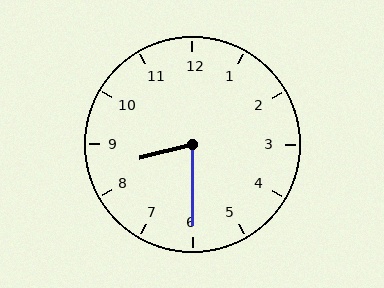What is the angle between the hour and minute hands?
Approximately 75 degrees.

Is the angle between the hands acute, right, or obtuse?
It is acute.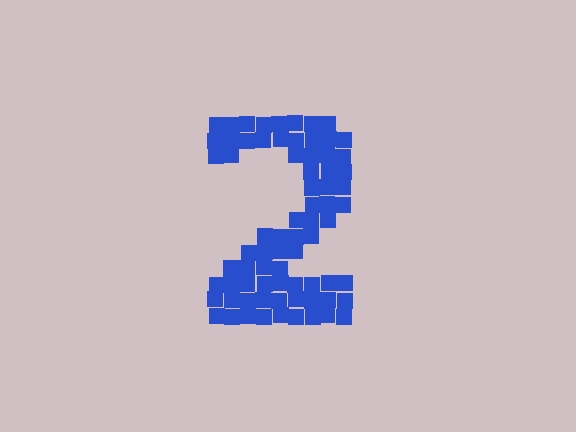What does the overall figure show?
The overall figure shows the digit 2.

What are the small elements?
The small elements are squares.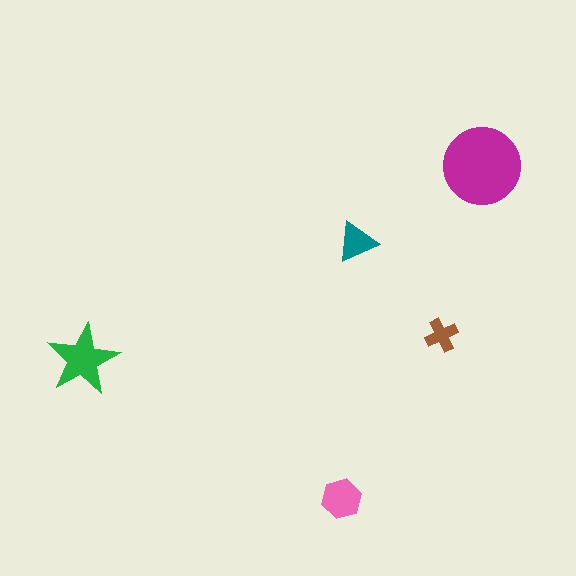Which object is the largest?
The magenta circle.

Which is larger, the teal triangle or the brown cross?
The teal triangle.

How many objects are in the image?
There are 5 objects in the image.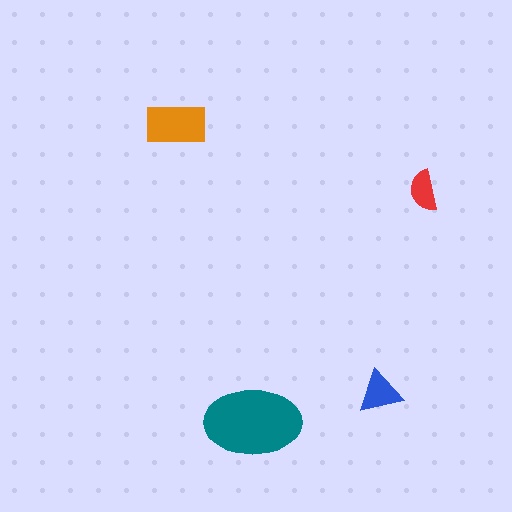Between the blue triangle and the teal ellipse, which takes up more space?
The teal ellipse.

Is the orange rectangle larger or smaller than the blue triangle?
Larger.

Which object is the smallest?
The red semicircle.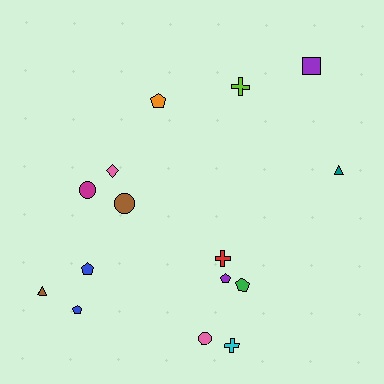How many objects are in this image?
There are 15 objects.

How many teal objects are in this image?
There is 1 teal object.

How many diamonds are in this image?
There is 1 diamond.